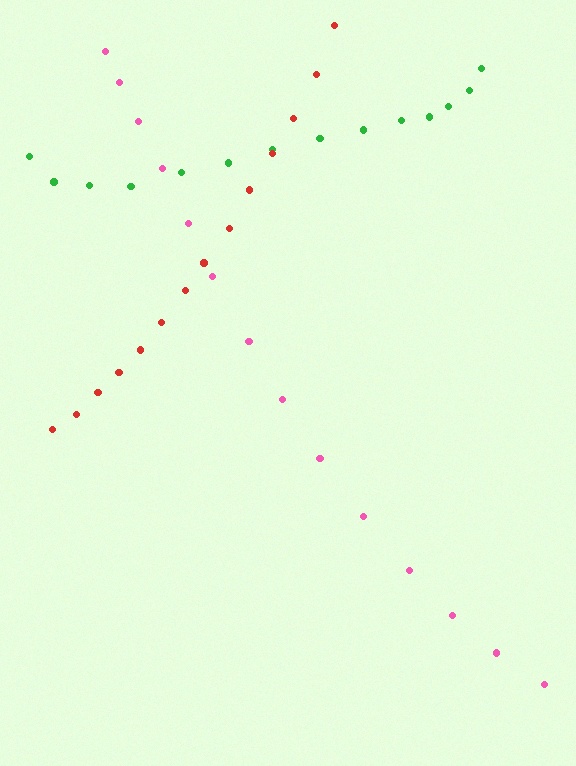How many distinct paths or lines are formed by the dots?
There are 3 distinct paths.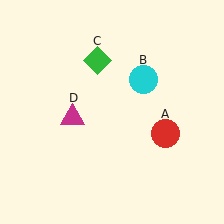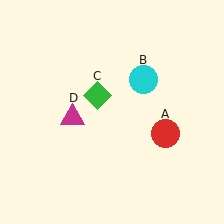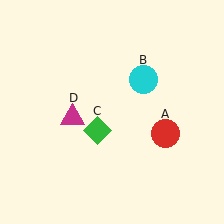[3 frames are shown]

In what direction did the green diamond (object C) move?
The green diamond (object C) moved down.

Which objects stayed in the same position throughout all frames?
Red circle (object A) and cyan circle (object B) and magenta triangle (object D) remained stationary.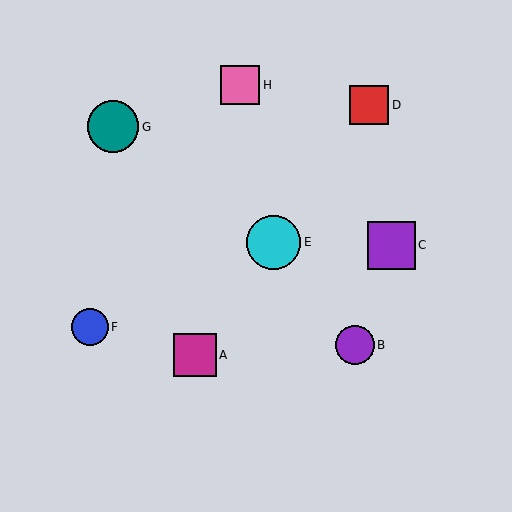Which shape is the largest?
The cyan circle (labeled E) is the largest.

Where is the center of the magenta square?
The center of the magenta square is at (195, 355).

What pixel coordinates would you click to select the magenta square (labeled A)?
Click at (195, 355) to select the magenta square A.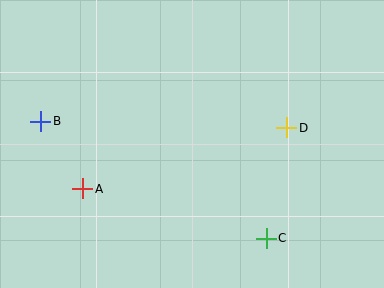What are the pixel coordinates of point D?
Point D is at (287, 128).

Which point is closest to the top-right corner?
Point D is closest to the top-right corner.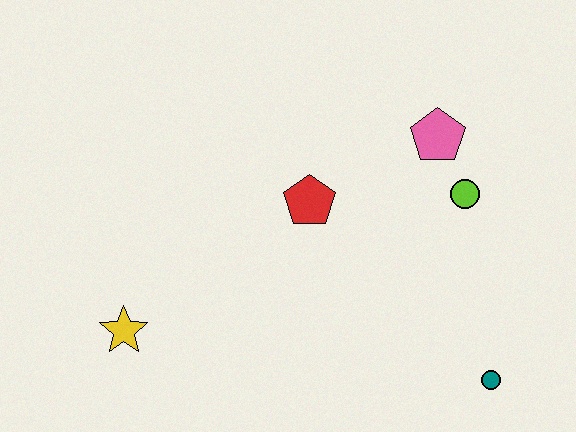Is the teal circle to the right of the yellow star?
Yes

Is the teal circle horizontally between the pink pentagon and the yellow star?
No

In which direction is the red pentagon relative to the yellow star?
The red pentagon is to the right of the yellow star.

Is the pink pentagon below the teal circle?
No